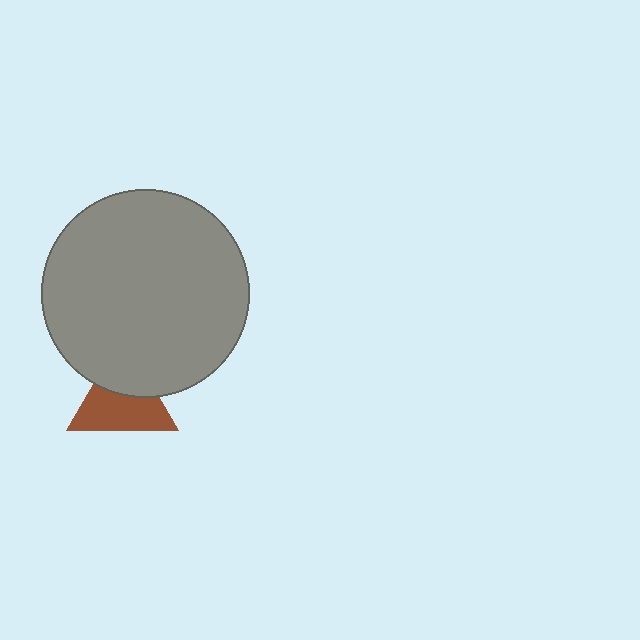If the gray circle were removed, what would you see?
You would see the complete brown triangle.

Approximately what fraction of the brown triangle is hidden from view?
Roughly 38% of the brown triangle is hidden behind the gray circle.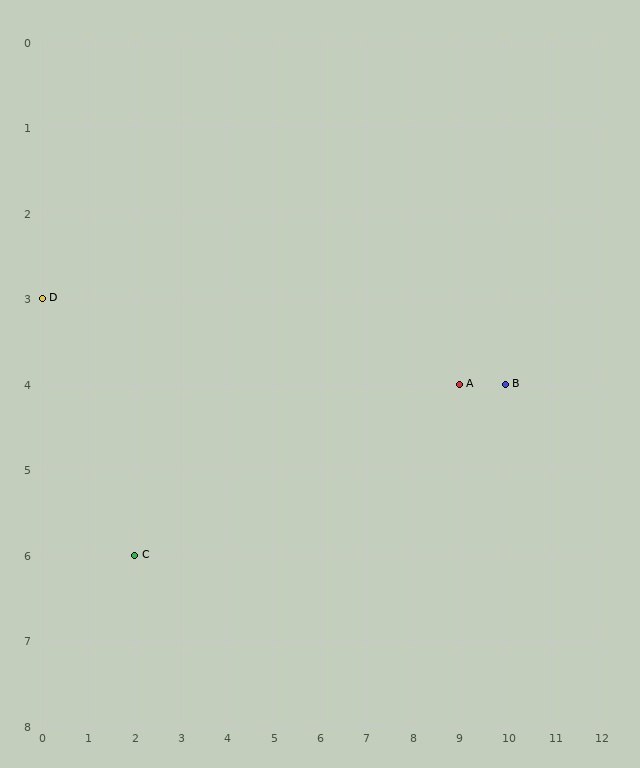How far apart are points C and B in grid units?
Points C and B are 8 columns and 2 rows apart (about 8.2 grid units diagonally).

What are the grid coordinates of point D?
Point D is at grid coordinates (0, 3).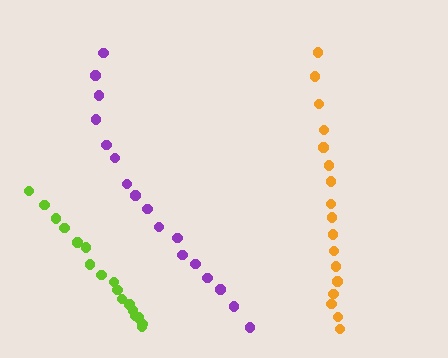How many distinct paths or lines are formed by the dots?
There are 3 distinct paths.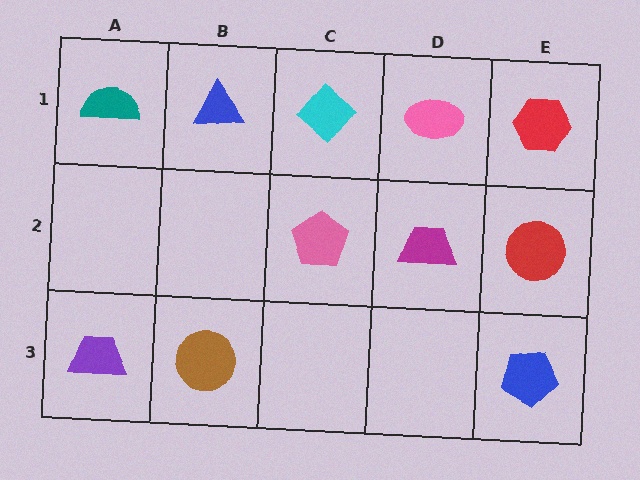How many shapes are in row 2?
3 shapes.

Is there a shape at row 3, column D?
No, that cell is empty.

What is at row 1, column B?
A blue triangle.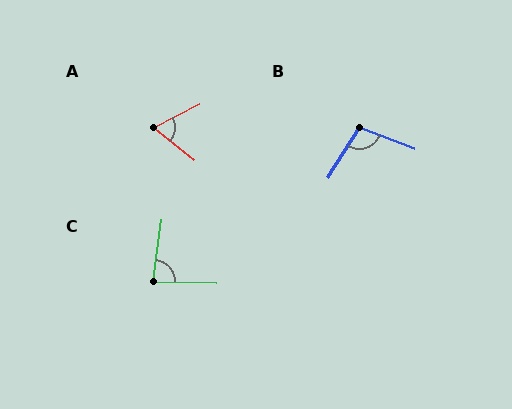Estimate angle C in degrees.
Approximately 82 degrees.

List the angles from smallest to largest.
A (66°), C (82°), B (100°).